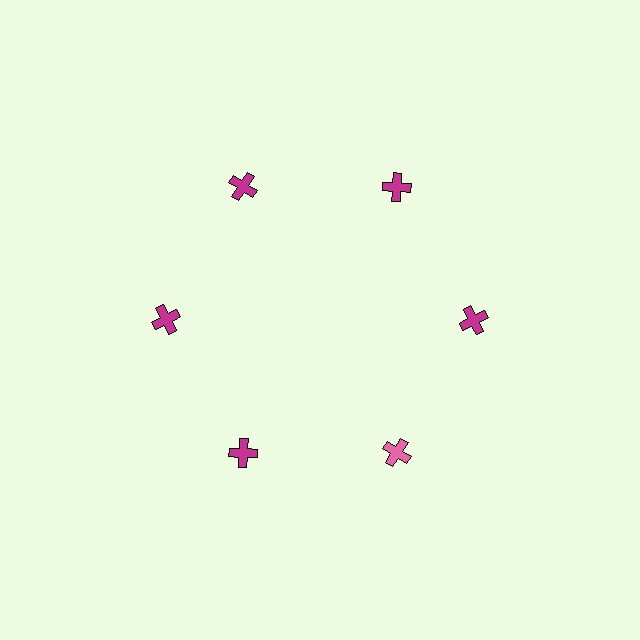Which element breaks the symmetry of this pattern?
The pink cross at roughly the 5 o'clock position breaks the symmetry. All other shapes are magenta crosses.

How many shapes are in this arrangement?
There are 6 shapes arranged in a ring pattern.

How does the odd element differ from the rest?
It has a different color: pink instead of magenta.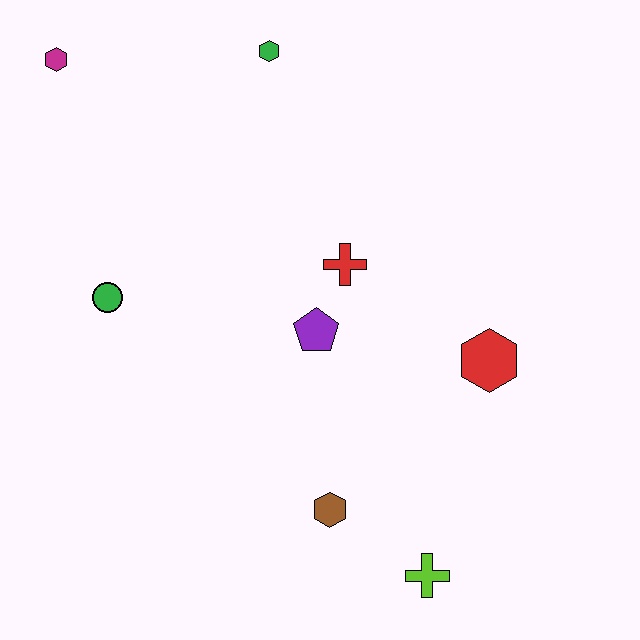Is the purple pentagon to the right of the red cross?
No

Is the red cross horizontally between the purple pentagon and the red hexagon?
Yes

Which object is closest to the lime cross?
The brown hexagon is closest to the lime cross.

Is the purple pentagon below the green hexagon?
Yes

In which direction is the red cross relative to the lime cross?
The red cross is above the lime cross.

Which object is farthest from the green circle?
The lime cross is farthest from the green circle.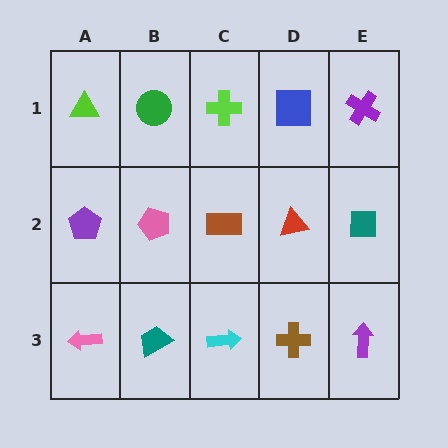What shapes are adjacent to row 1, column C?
A brown rectangle (row 2, column C), a green circle (row 1, column B), a blue square (row 1, column D).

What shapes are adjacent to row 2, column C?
A lime cross (row 1, column C), a cyan arrow (row 3, column C), a pink pentagon (row 2, column B), a red triangle (row 2, column D).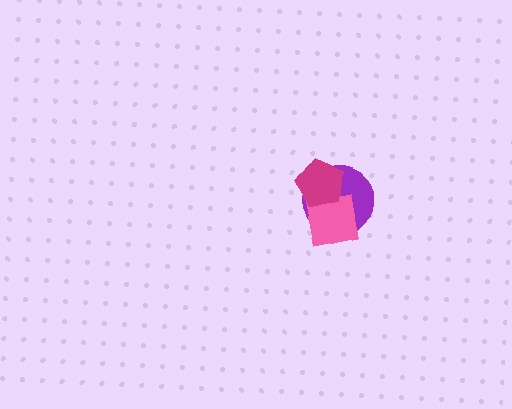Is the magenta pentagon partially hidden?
No, no other shape covers it.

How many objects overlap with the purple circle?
2 objects overlap with the purple circle.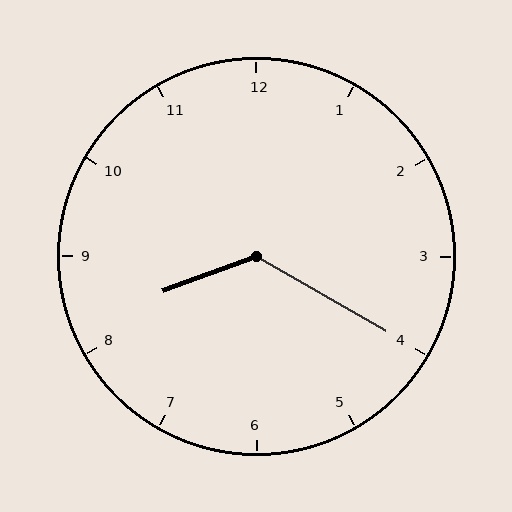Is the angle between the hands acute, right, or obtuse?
It is obtuse.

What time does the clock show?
8:20.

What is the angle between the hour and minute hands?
Approximately 130 degrees.